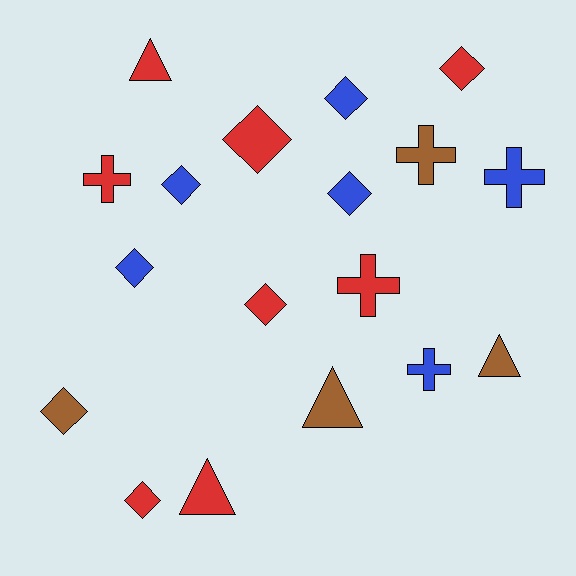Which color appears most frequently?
Red, with 8 objects.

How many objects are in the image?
There are 18 objects.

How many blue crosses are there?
There are 2 blue crosses.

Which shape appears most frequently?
Diamond, with 9 objects.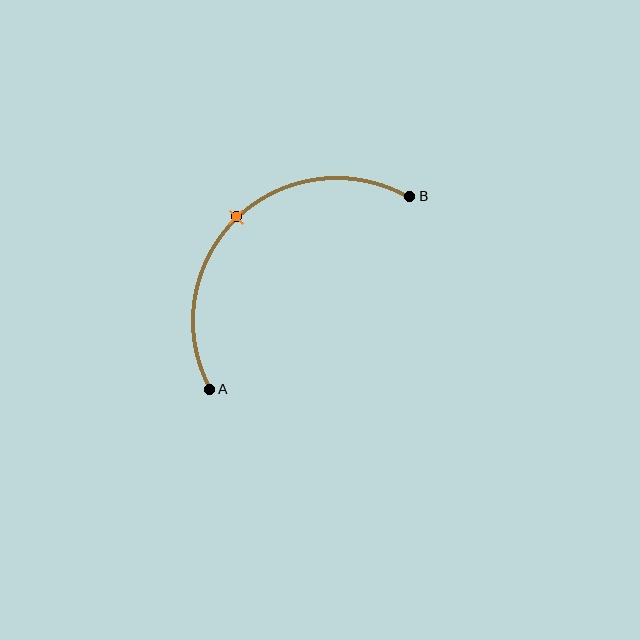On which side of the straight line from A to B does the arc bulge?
The arc bulges above and to the left of the straight line connecting A and B.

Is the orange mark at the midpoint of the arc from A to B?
Yes. The orange mark lies on the arc at equal arc-length from both A and B — it is the arc midpoint.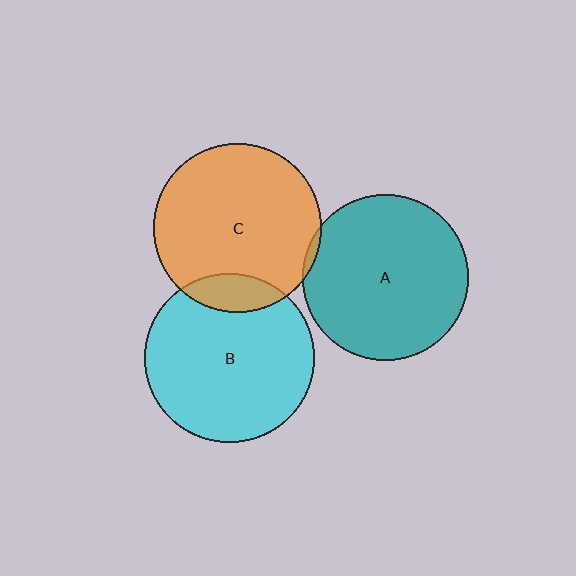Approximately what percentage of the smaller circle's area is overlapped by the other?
Approximately 5%.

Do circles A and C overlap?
Yes.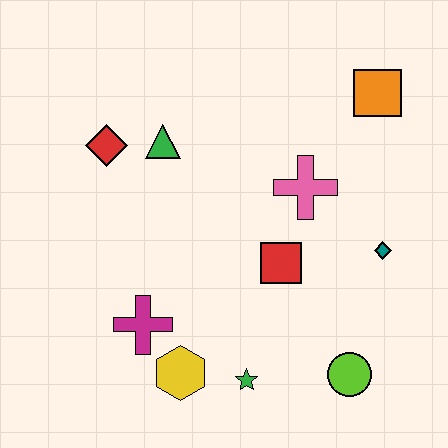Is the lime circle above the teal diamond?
No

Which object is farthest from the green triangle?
The lime circle is farthest from the green triangle.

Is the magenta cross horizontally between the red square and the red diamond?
Yes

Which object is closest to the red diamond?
The green triangle is closest to the red diamond.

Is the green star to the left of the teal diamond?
Yes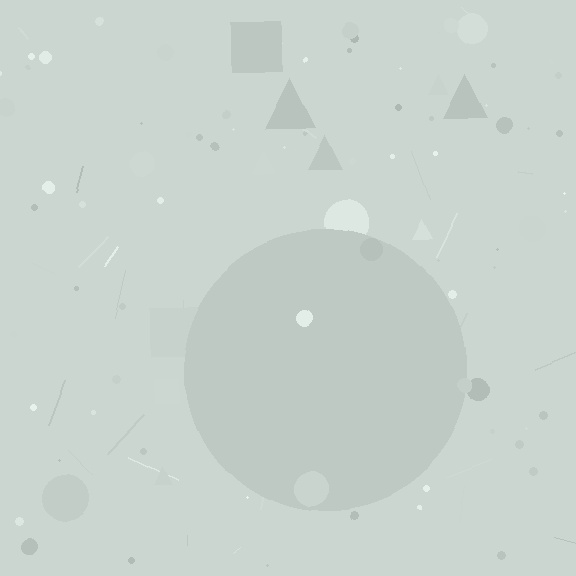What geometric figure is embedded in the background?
A circle is embedded in the background.